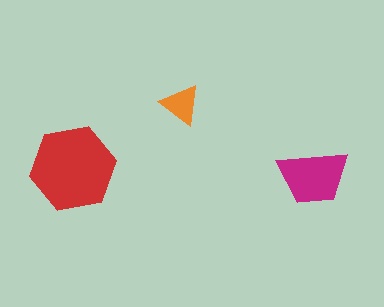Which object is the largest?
The red hexagon.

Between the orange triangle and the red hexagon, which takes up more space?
The red hexagon.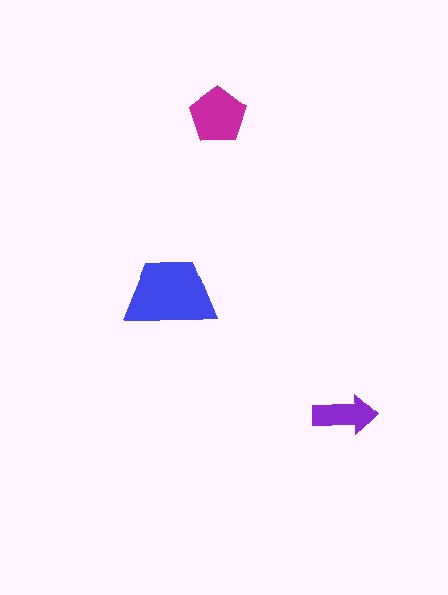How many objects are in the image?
There are 3 objects in the image.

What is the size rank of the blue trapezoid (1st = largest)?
1st.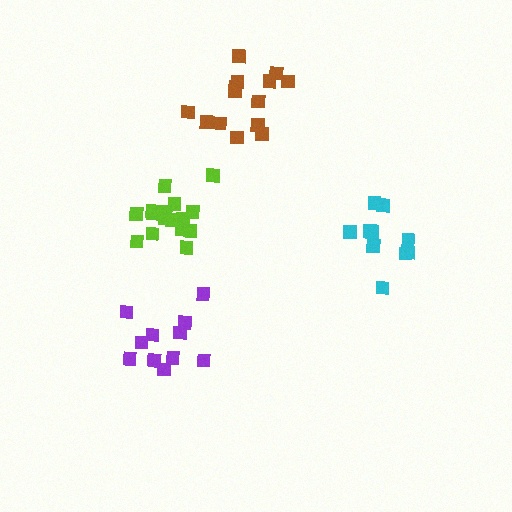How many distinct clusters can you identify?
There are 4 distinct clusters.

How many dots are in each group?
Group 1: 12 dots, Group 2: 10 dots, Group 3: 14 dots, Group 4: 16 dots (52 total).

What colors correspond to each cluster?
The clusters are colored: purple, cyan, brown, lime.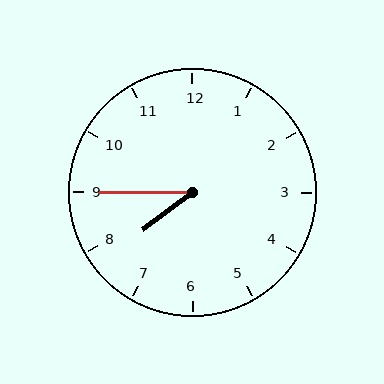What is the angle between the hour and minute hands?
Approximately 38 degrees.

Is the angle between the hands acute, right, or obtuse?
It is acute.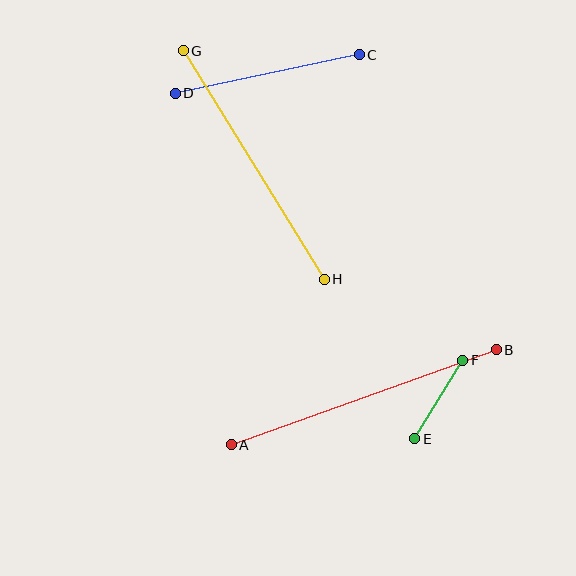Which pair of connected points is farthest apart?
Points A and B are farthest apart.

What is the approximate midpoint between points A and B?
The midpoint is at approximately (364, 397) pixels.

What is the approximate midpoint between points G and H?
The midpoint is at approximately (254, 165) pixels.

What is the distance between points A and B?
The distance is approximately 282 pixels.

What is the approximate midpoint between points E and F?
The midpoint is at approximately (439, 400) pixels.